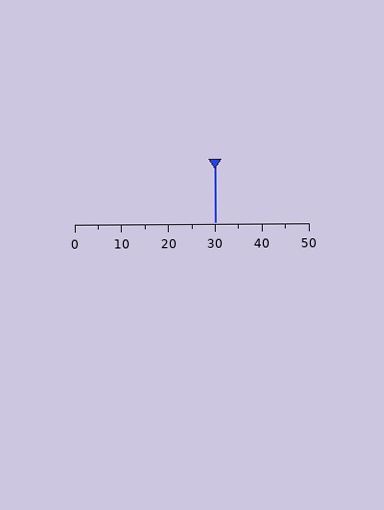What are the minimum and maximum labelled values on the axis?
The axis runs from 0 to 50.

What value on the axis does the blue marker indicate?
The marker indicates approximately 30.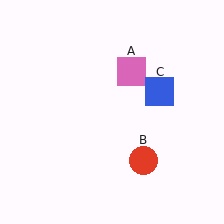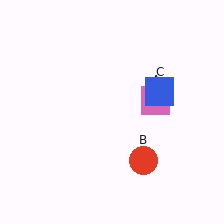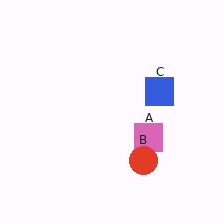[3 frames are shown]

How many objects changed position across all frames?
1 object changed position: pink square (object A).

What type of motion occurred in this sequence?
The pink square (object A) rotated clockwise around the center of the scene.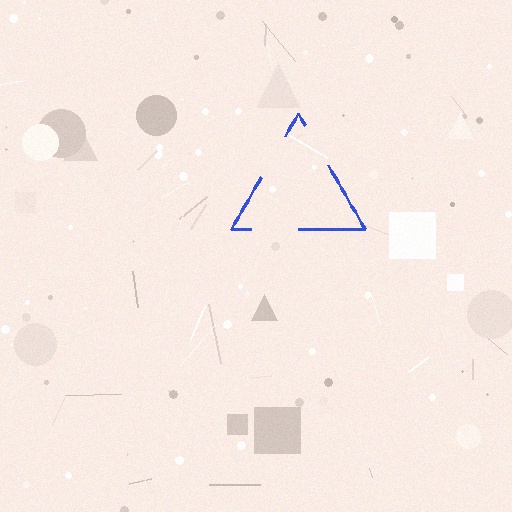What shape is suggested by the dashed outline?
The dashed outline suggests a triangle.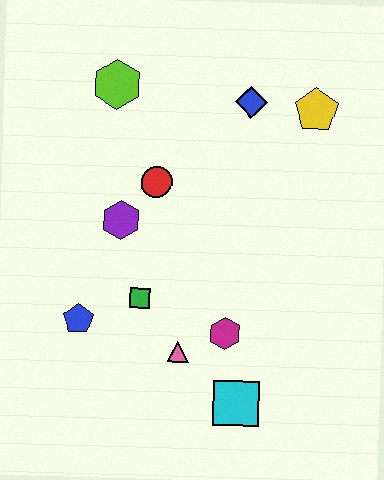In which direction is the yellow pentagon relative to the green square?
The yellow pentagon is above the green square.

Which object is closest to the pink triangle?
The magenta hexagon is closest to the pink triangle.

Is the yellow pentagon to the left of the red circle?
No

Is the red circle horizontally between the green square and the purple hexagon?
No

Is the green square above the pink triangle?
Yes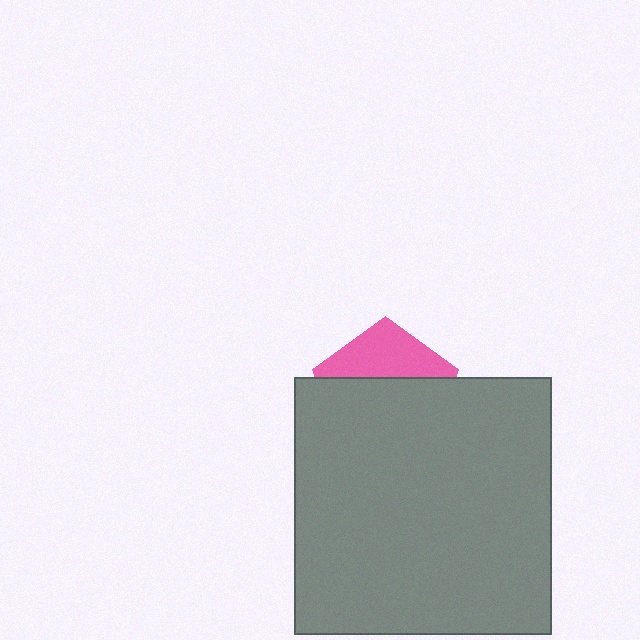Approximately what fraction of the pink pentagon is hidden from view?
Roughly 64% of the pink pentagon is hidden behind the gray square.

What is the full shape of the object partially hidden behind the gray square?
The partially hidden object is a pink pentagon.